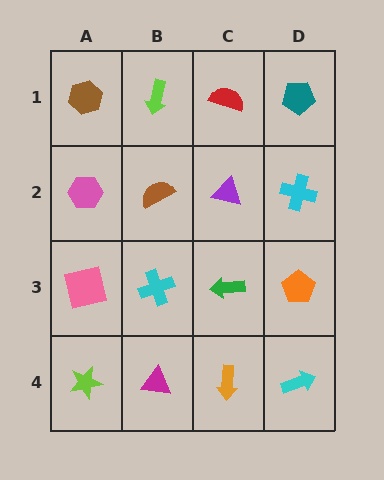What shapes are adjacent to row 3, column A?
A pink hexagon (row 2, column A), a lime star (row 4, column A), a cyan cross (row 3, column B).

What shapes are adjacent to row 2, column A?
A brown hexagon (row 1, column A), a pink square (row 3, column A), a brown semicircle (row 2, column B).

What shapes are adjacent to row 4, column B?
A cyan cross (row 3, column B), a lime star (row 4, column A), an orange arrow (row 4, column C).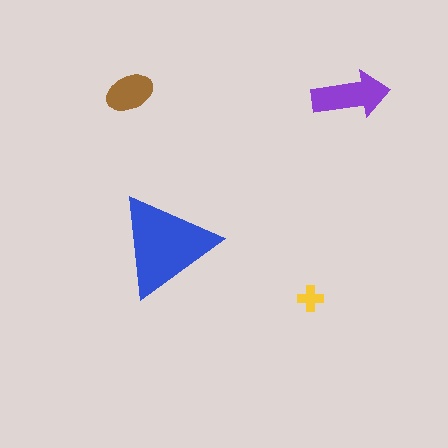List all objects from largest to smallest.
The blue triangle, the purple arrow, the brown ellipse, the yellow cross.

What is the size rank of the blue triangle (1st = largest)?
1st.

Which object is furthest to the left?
The brown ellipse is leftmost.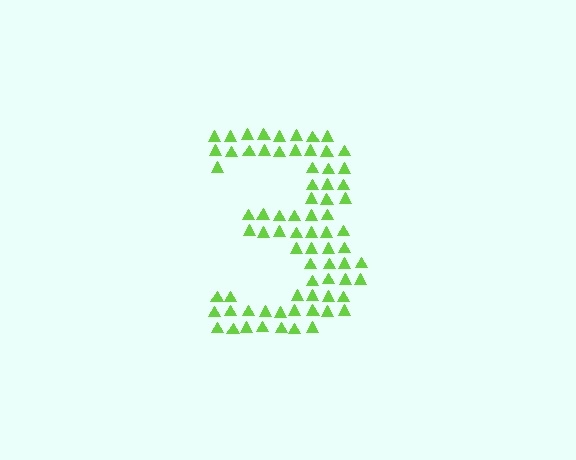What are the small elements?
The small elements are triangles.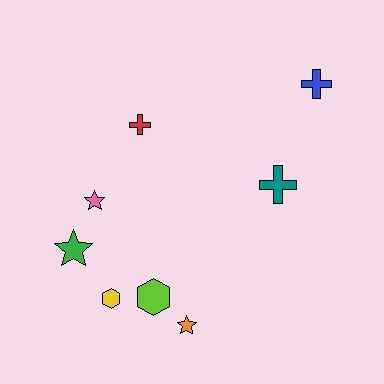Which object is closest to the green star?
The pink star is closest to the green star.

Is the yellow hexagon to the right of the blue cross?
No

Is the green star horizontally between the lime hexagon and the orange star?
No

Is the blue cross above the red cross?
Yes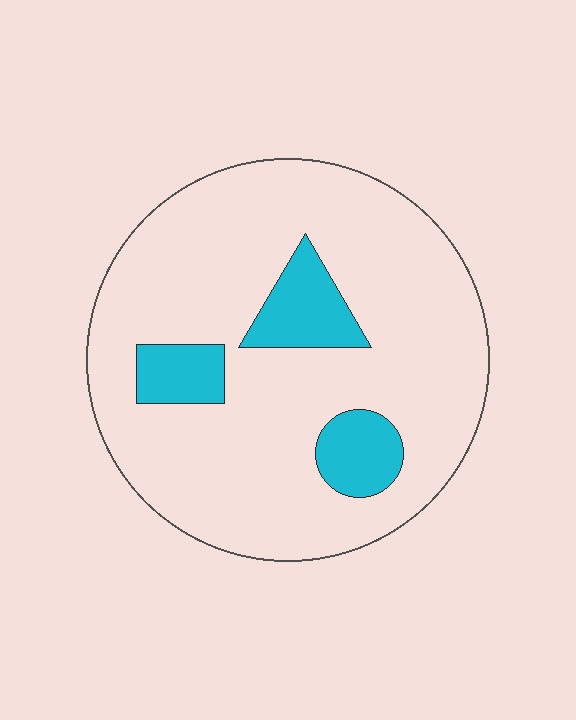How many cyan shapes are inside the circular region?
3.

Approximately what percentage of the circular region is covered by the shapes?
Approximately 15%.